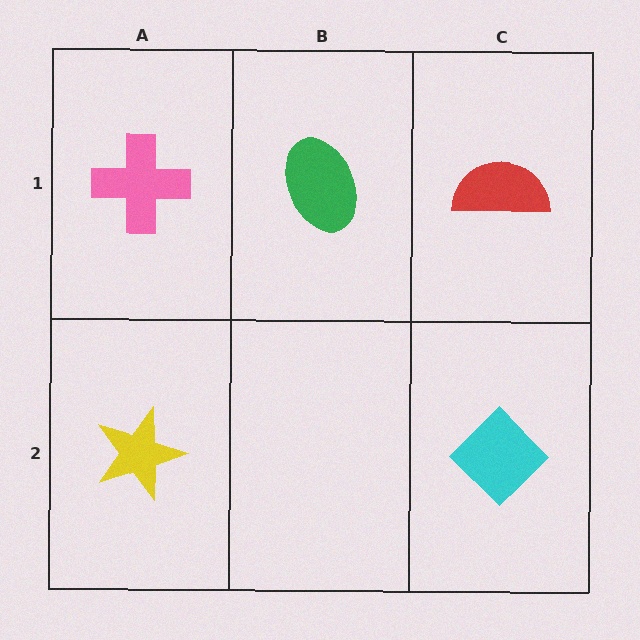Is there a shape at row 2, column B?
No, that cell is empty.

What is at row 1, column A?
A pink cross.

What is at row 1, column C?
A red semicircle.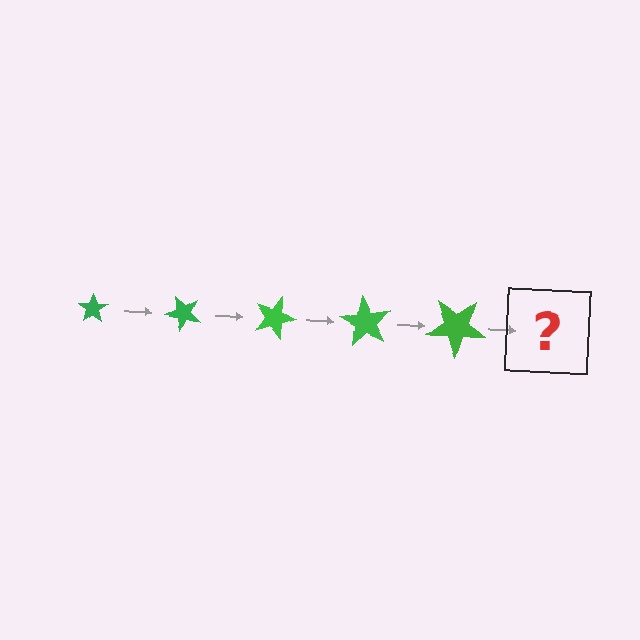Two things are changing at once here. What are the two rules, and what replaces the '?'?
The two rules are that the star grows larger each step and it rotates 45 degrees each step. The '?' should be a star, larger than the previous one and rotated 225 degrees from the start.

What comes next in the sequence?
The next element should be a star, larger than the previous one and rotated 225 degrees from the start.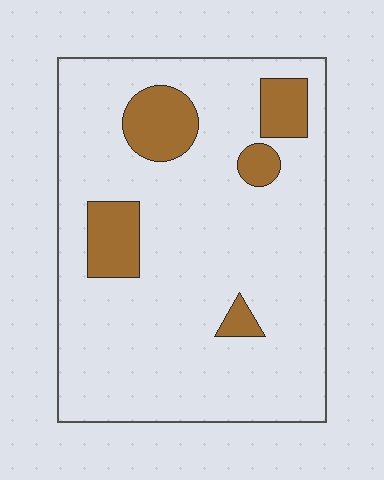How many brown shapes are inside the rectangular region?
5.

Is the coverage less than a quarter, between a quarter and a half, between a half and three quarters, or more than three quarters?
Less than a quarter.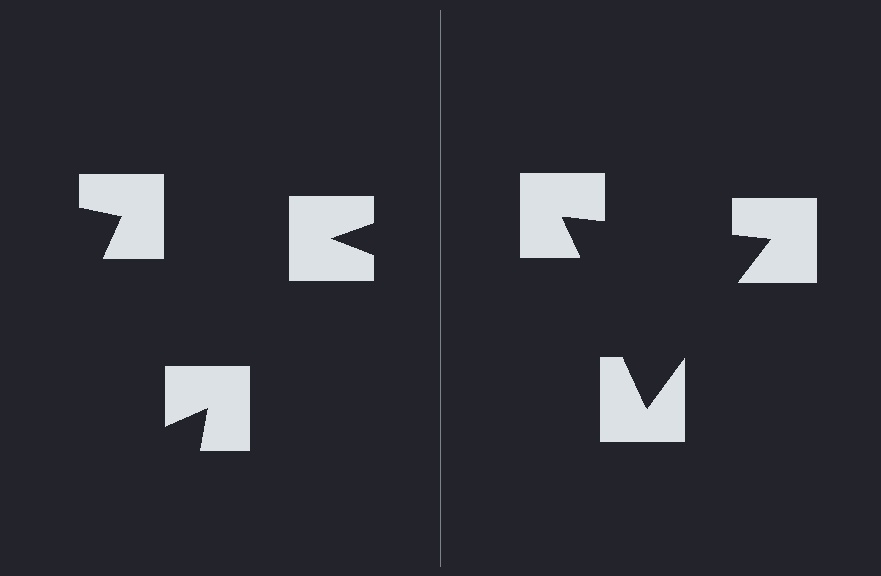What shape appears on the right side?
An illusory triangle.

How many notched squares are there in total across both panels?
6 — 3 on each side.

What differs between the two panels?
The notched squares are positioned identically on both sides; only the wedge orientations differ. On the right they align to a triangle; on the left they are misaligned.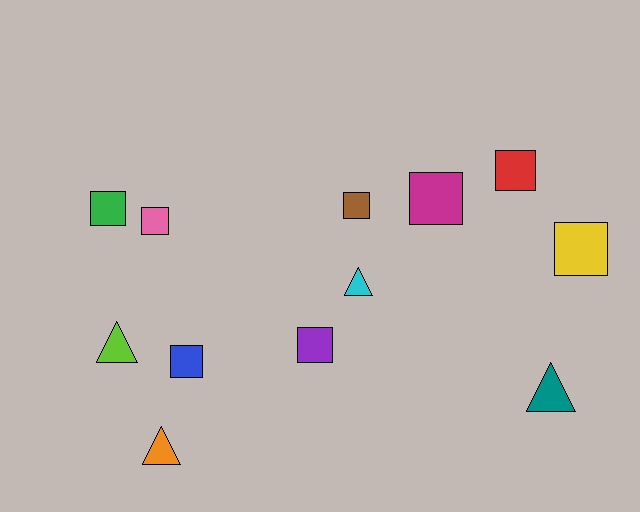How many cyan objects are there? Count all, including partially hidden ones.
There is 1 cyan object.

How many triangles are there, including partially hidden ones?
There are 4 triangles.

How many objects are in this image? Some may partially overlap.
There are 12 objects.